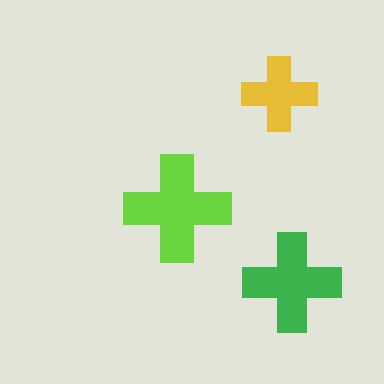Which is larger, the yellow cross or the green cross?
The green one.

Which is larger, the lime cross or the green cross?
The lime one.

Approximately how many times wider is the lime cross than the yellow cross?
About 1.5 times wider.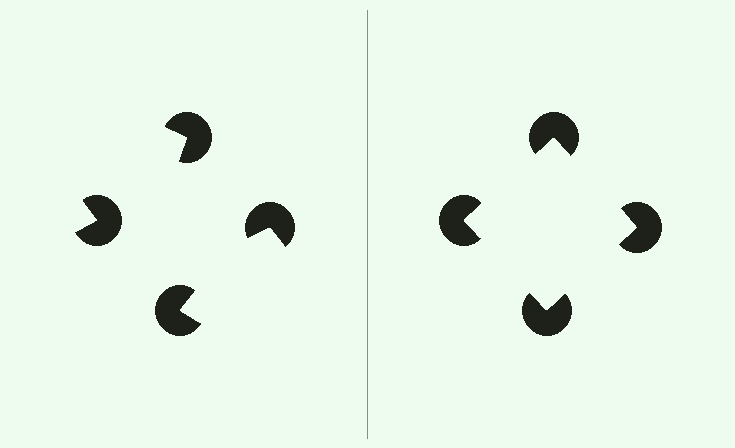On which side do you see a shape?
An illusory square appears on the right side. On the left side the wedge cuts are rotated, so no coherent shape forms.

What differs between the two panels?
The pac-man discs are positioned identically on both sides; only the wedge orientations differ. On the right they align to a square; on the left they are misaligned.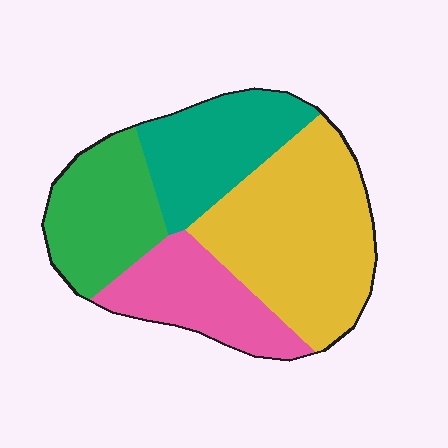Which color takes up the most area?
Yellow, at roughly 40%.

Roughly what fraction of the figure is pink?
Pink takes up about one fifth (1/5) of the figure.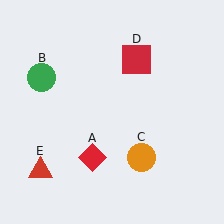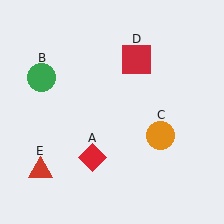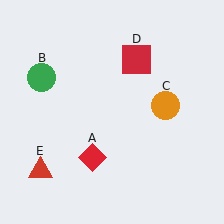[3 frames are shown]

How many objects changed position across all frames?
1 object changed position: orange circle (object C).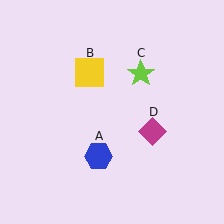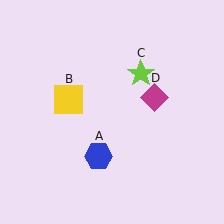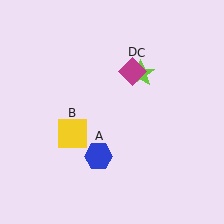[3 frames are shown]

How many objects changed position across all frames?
2 objects changed position: yellow square (object B), magenta diamond (object D).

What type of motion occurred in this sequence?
The yellow square (object B), magenta diamond (object D) rotated counterclockwise around the center of the scene.